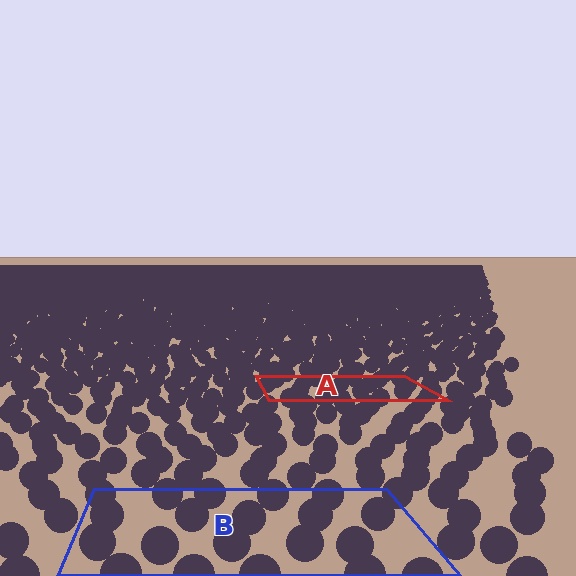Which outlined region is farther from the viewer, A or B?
Region A is farther from the viewer — the texture elements inside it appear smaller and more densely packed.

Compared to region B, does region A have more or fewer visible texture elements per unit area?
Region A has more texture elements per unit area — they are packed more densely because it is farther away.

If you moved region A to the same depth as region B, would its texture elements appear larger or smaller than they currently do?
They would appear larger. At a closer depth, the same texture elements are projected at a bigger on-screen size.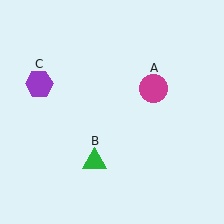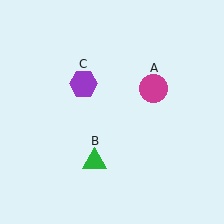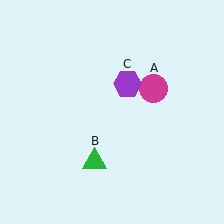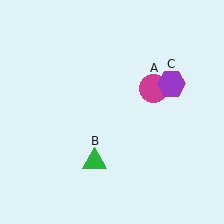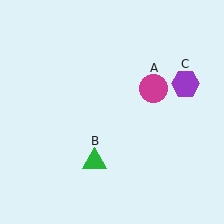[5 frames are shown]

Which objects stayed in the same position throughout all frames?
Magenta circle (object A) and green triangle (object B) remained stationary.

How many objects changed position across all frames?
1 object changed position: purple hexagon (object C).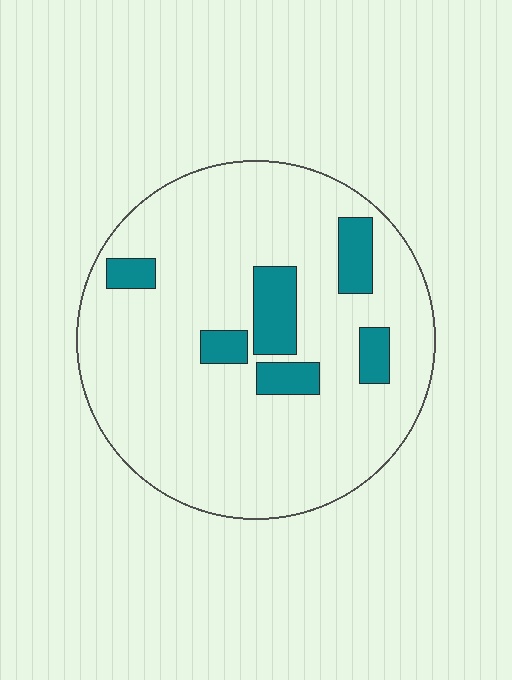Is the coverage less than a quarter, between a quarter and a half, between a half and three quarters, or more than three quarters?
Less than a quarter.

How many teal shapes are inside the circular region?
6.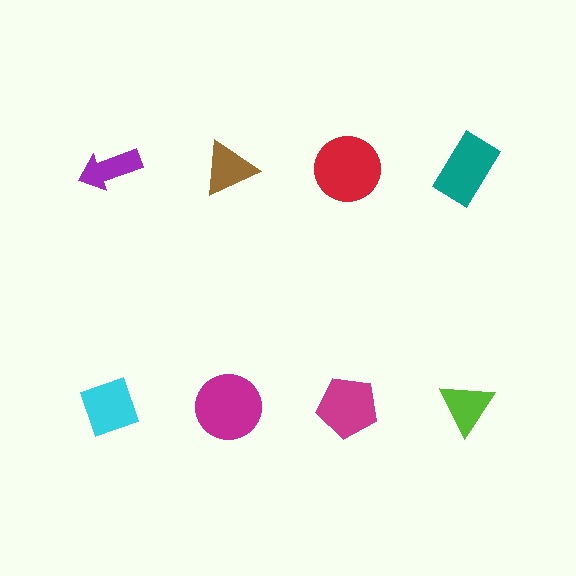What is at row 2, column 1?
A cyan diamond.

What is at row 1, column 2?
A brown triangle.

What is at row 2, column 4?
A lime triangle.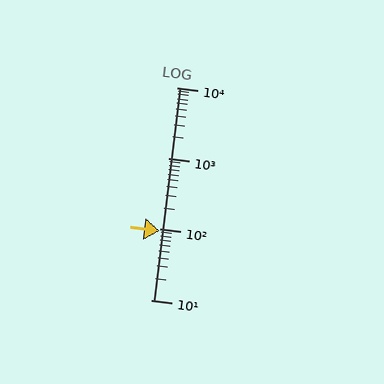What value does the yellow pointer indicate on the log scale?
The pointer indicates approximately 94.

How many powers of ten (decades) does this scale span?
The scale spans 3 decades, from 10 to 10000.